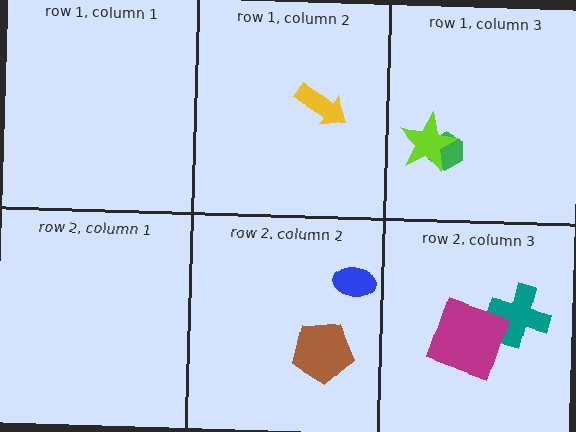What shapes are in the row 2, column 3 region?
The teal cross, the magenta square.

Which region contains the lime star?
The row 1, column 3 region.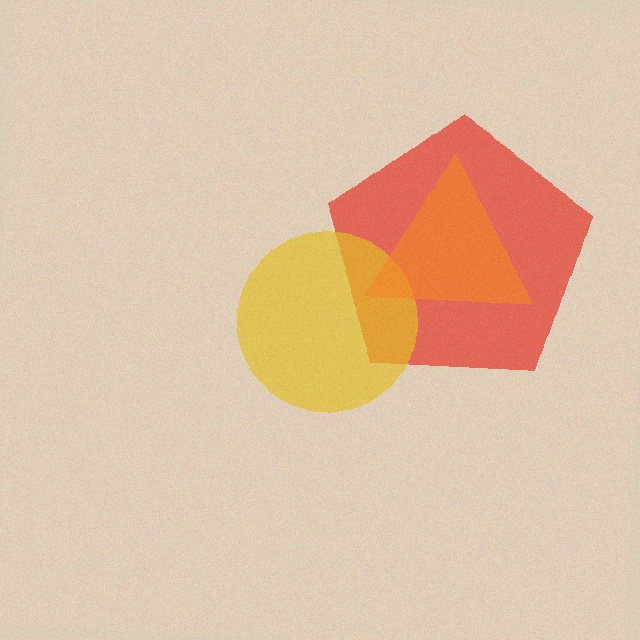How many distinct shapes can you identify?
There are 3 distinct shapes: a red pentagon, a yellow circle, an orange triangle.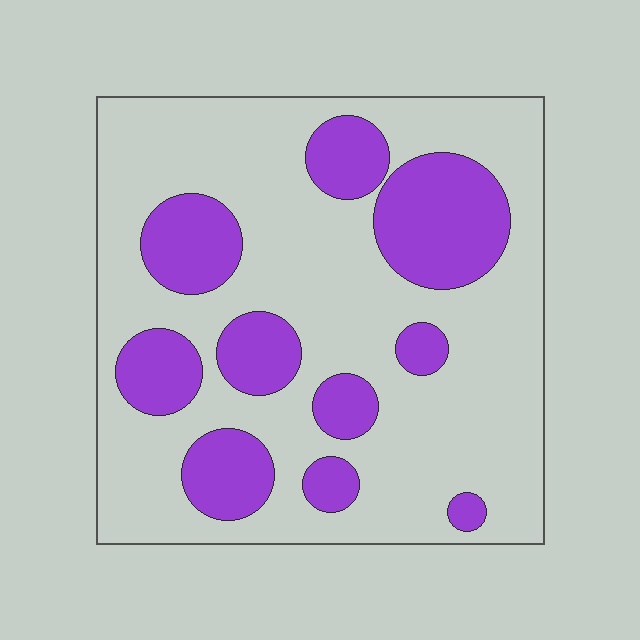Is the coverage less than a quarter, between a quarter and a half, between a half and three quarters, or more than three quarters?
Between a quarter and a half.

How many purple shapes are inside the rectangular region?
10.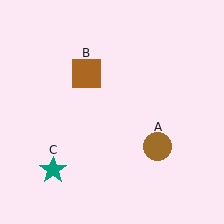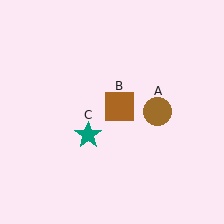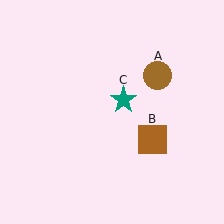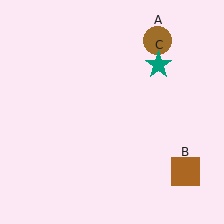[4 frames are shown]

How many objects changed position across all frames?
3 objects changed position: brown circle (object A), brown square (object B), teal star (object C).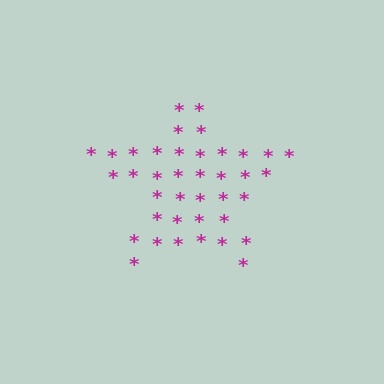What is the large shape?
The large shape is a star.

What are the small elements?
The small elements are asterisks.